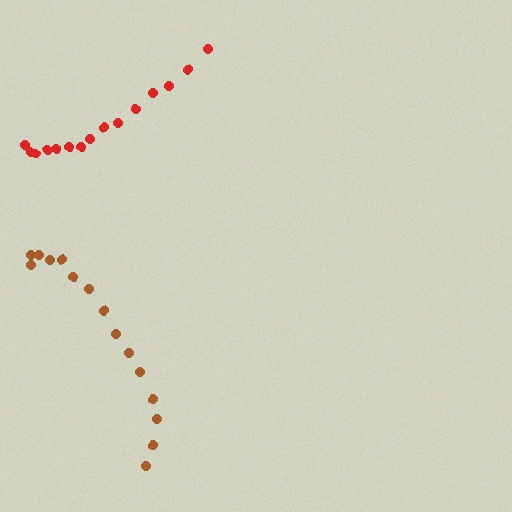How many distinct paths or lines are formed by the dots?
There are 2 distinct paths.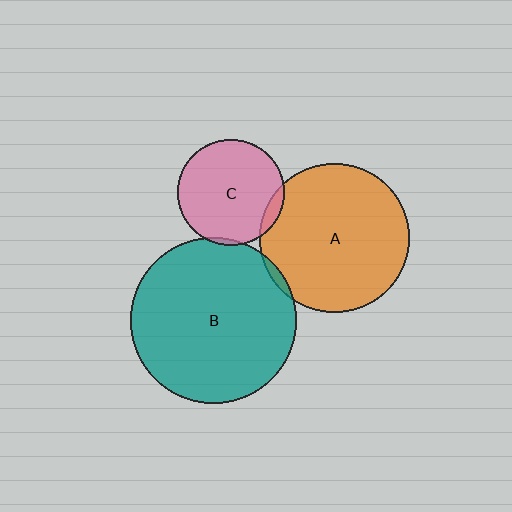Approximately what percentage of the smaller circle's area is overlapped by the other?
Approximately 5%.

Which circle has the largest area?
Circle B (teal).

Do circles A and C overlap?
Yes.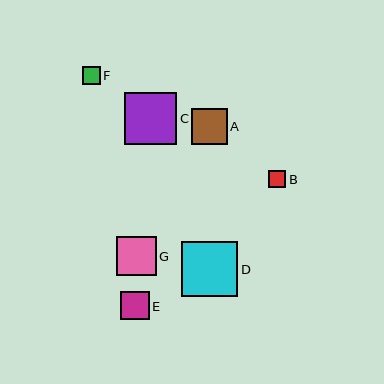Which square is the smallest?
Square B is the smallest with a size of approximately 17 pixels.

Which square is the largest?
Square D is the largest with a size of approximately 56 pixels.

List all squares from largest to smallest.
From largest to smallest: D, C, G, A, E, F, B.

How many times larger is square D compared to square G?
Square D is approximately 1.4 times the size of square G.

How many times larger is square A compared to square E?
Square A is approximately 1.3 times the size of square E.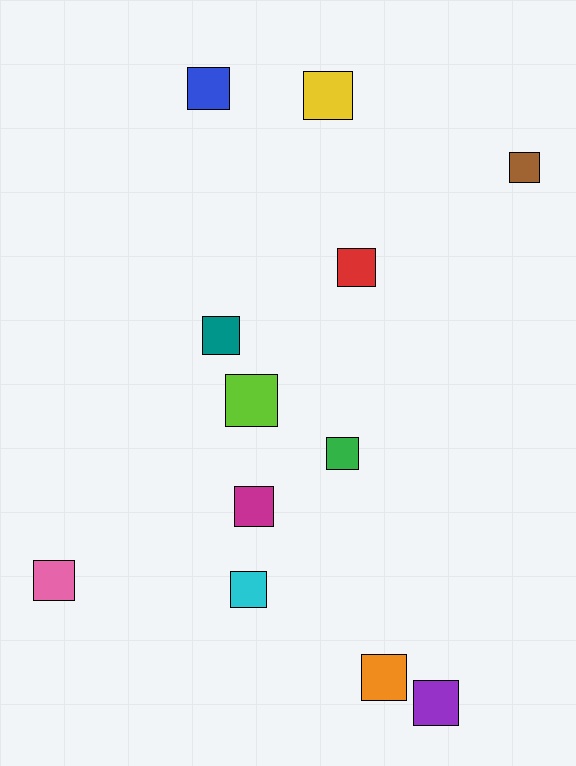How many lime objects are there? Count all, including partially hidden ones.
There is 1 lime object.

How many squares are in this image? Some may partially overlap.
There are 12 squares.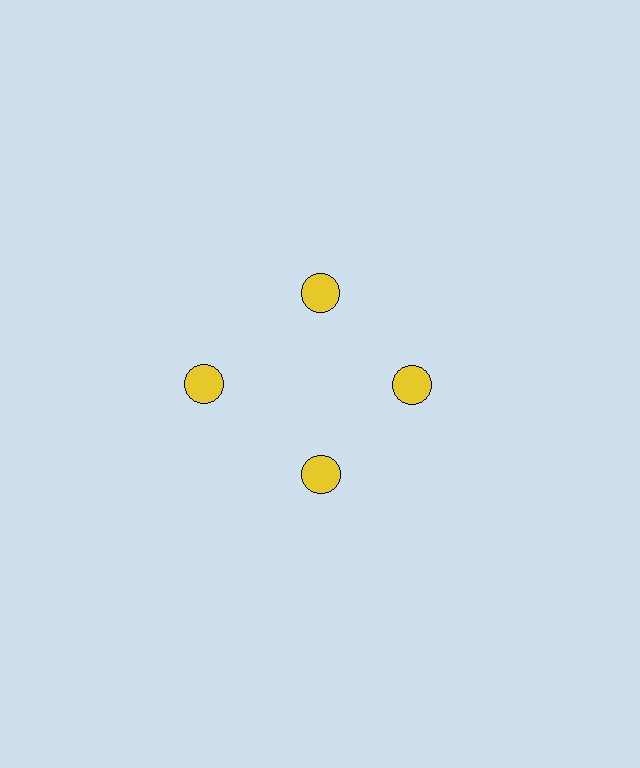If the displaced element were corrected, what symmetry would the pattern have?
It would have 4-fold rotational symmetry — the pattern would map onto itself every 90 degrees.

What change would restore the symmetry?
The symmetry would be restored by moving it inward, back onto the ring so that all 4 circles sit at equal angles and equal distance from the center.